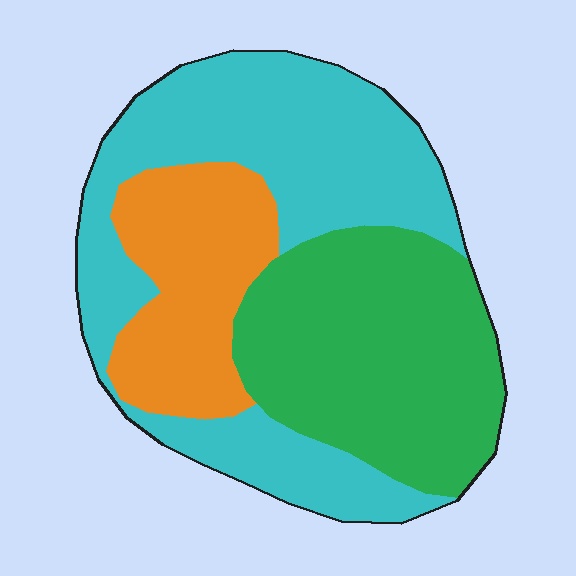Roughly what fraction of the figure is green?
Green takes up about one third (1/3) of the figure.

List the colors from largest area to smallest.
From largest to smallest: cyan, green, orange.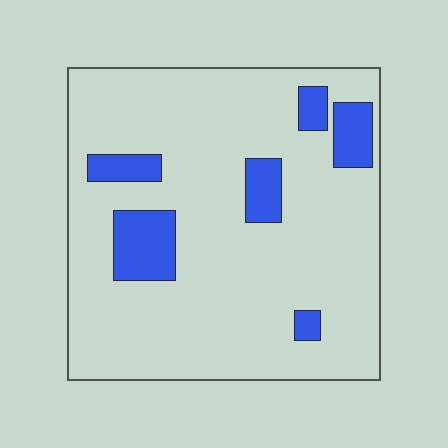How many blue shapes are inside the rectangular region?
6.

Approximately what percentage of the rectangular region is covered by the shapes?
Approximately 15%.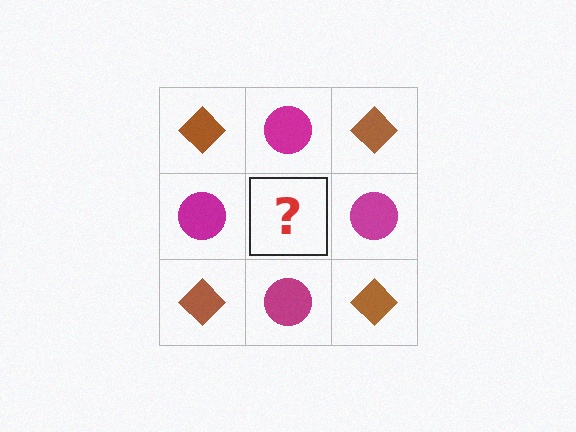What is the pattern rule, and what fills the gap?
The rule is that it alternates brown diamond and magenta circle in a checkerboard pattern. The gap should be filled with a brown diamond.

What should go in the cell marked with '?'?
The missing cell should contain a brown diamond.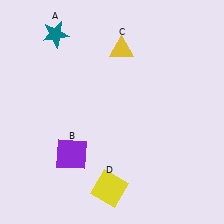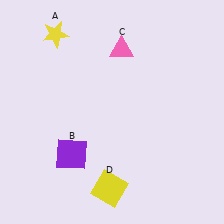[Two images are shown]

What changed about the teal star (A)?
In Image 1, A is teal. In Image 2, it changed to yellow.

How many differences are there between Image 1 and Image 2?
There are 2 differences between the two images.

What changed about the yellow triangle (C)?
In Image 1, C is yellow. In Image 2, it changed to pink.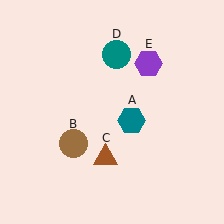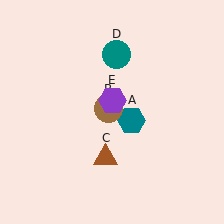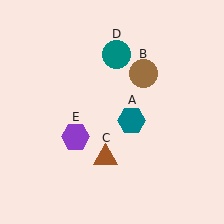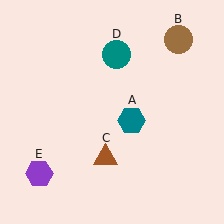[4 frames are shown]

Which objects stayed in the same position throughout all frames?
Teal hexagon (object A) and brown triangle (object C) and teal circle (object D) remained stationary.